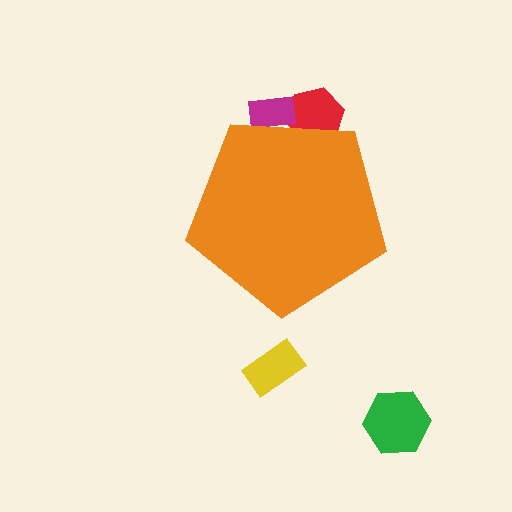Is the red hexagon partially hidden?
Yes, the red hexagon is partially hidden behind the orange pentagon.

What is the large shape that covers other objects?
An orange pentagon.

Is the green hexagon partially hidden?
No, the green hexagon is fully visible.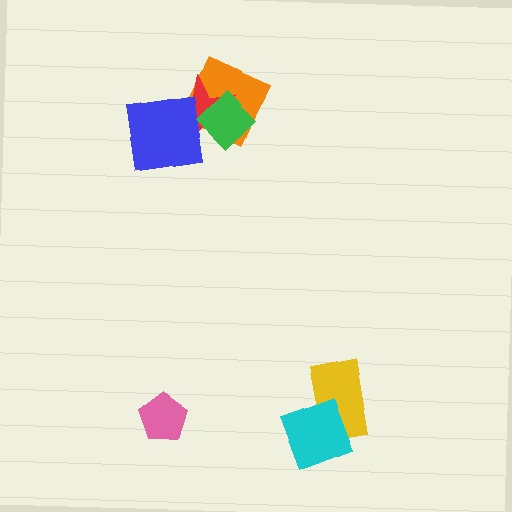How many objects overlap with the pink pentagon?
0 objects overlap with the pink pentagon.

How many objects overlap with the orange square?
3 objects overlap with the orange square.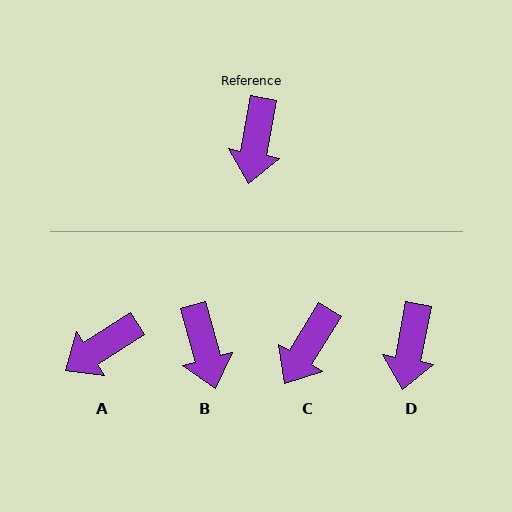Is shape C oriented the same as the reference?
No, it is off by about 21 degrees.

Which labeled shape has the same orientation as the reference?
D.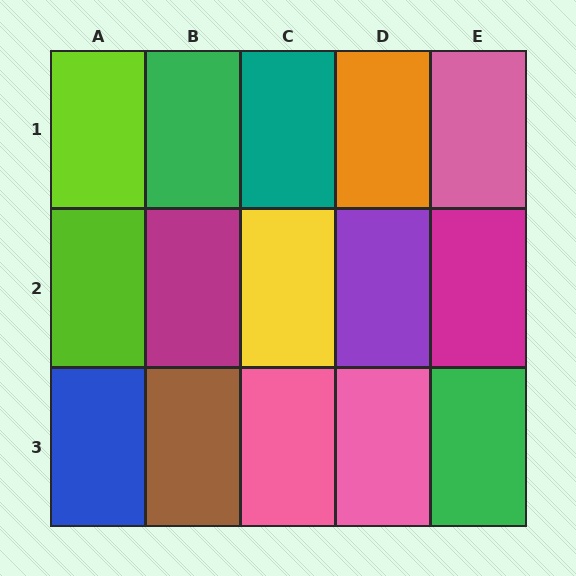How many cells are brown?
1 cell is brown.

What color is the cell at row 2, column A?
Lime.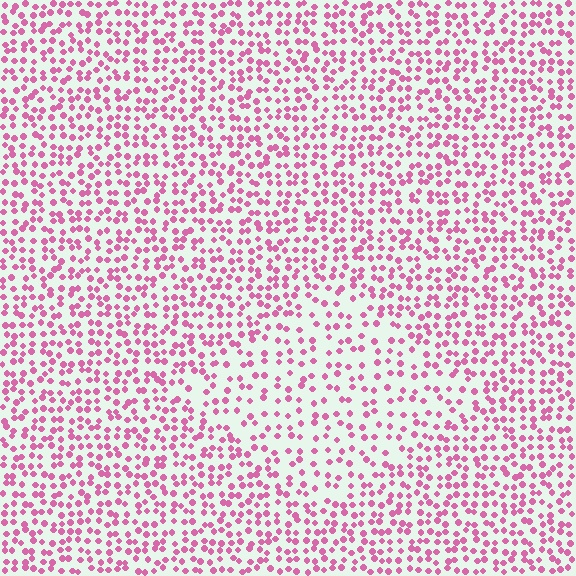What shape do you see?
I see a diamond.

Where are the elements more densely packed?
The elements are more densely packed outside the diamond boundary.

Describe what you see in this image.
The image contains small pink elements arranged at two different densities. A diamond-shaped region is visible where the elements are less densely packed than the surrounding area.